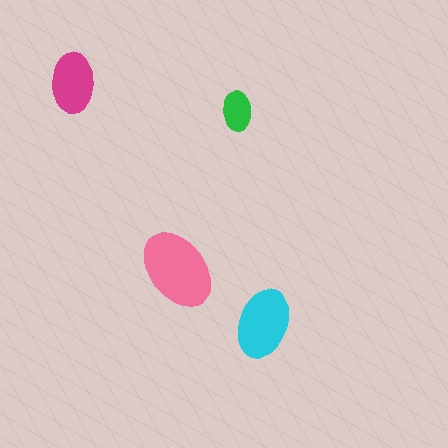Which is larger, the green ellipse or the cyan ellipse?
The cyan one.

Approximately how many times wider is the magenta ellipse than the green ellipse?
About 1.5 times wider.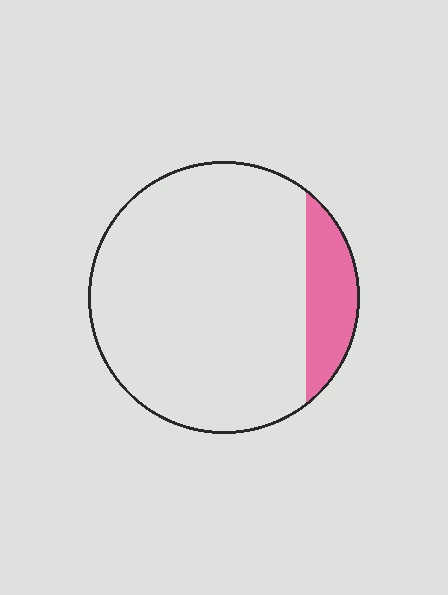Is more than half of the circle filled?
No.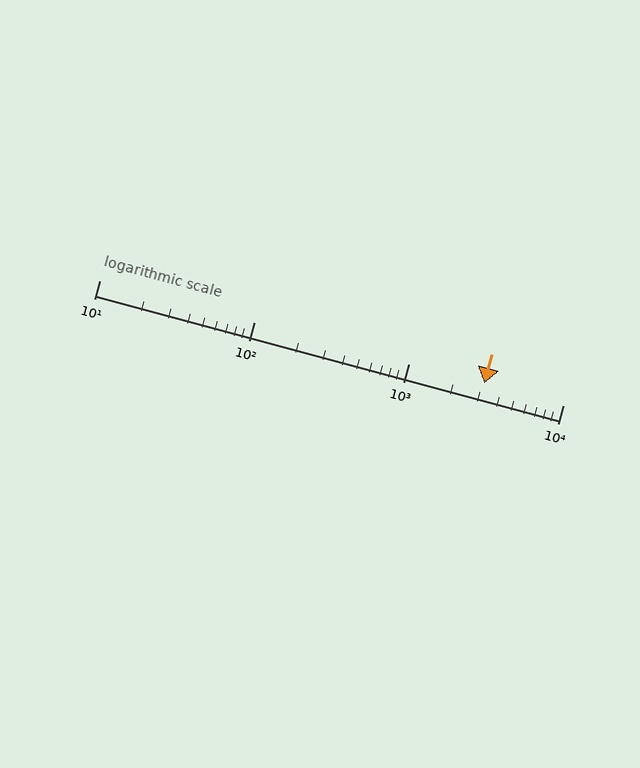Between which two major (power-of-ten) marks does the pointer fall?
The pointer is between 1000 and 10000.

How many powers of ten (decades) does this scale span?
The scale spans 3 decades, from 10 to 10000.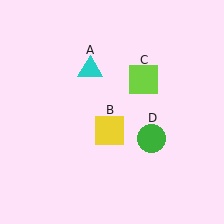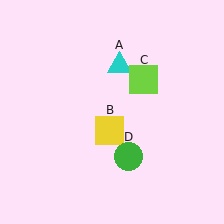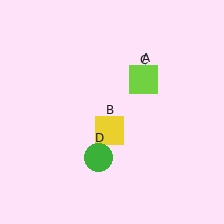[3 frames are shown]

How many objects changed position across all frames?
2 objects changed position: cyan triangle (object A), green circle (object D).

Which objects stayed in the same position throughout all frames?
Yellow square (object B) and lime square (object C) remained stationary.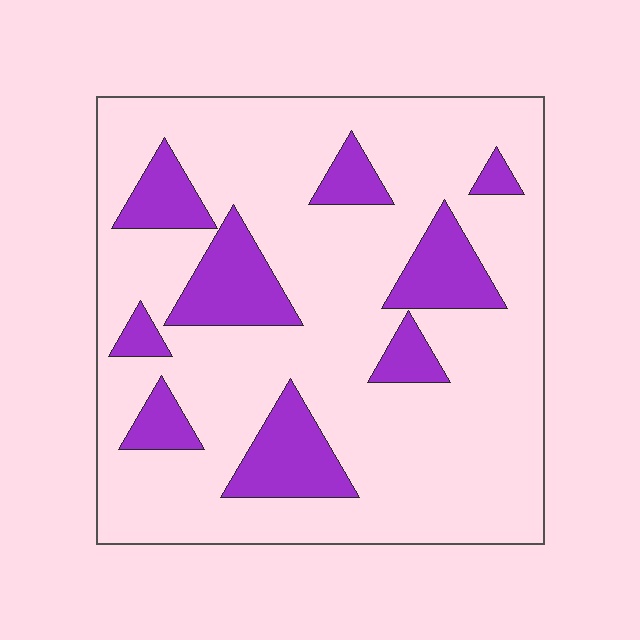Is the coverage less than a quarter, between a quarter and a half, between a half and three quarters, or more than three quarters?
Less than a quarter.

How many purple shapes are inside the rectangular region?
9.